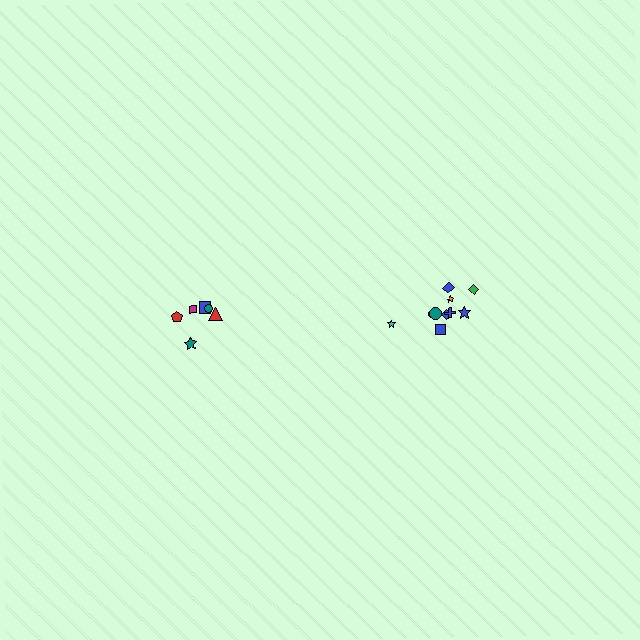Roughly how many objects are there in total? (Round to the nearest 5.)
Roughly 15 objects in total.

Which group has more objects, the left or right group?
The right group.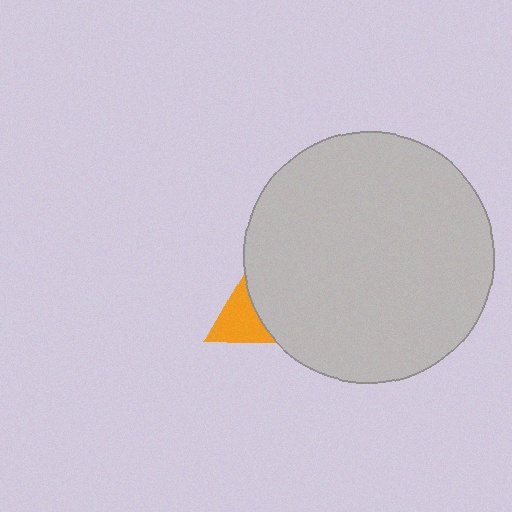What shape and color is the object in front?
The object in front is a light gray circle.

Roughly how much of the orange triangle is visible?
A small part of it is visible (roughly 31%).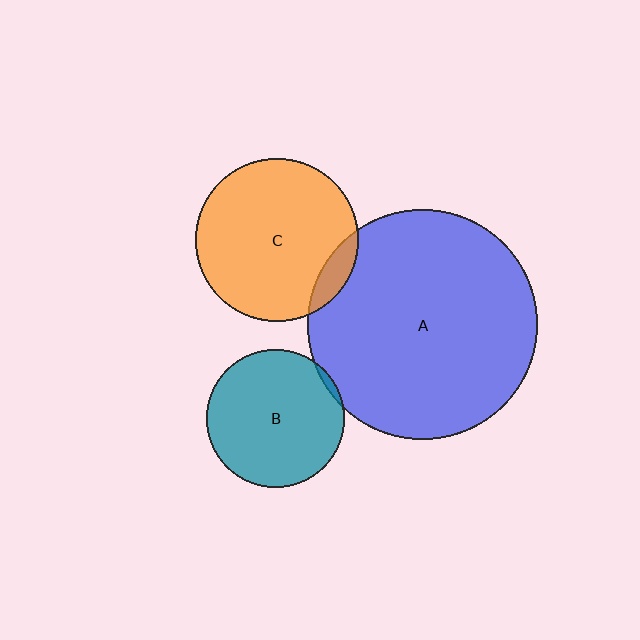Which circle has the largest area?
Circle A (blue).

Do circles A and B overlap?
Yes.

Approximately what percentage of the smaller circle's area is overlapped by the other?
Approximately 5%.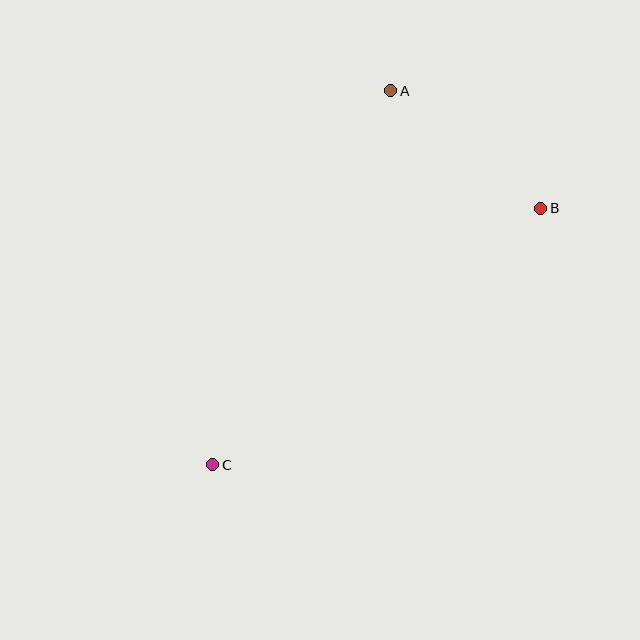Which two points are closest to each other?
Points A and B are closest to each other.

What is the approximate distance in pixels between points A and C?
The distance between A and C is approximately 414 pixels.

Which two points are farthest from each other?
Points B and C are farthest from each other.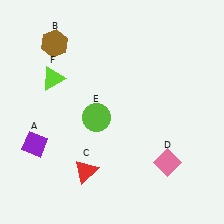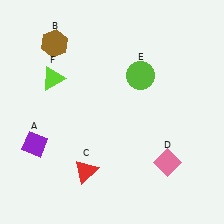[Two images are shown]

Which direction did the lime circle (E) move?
The lime circle (E) moved right.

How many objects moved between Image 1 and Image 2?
1 object moved between the two images.